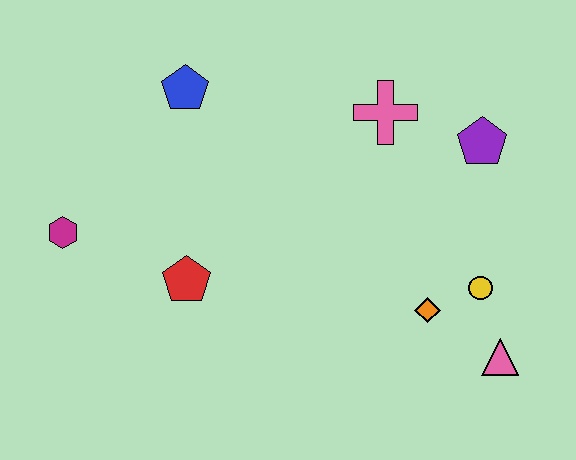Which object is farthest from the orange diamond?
The magenta hexagon is farthest from the orange diamond.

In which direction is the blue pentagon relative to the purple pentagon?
The blue pentagon is to the left of the purple pentagon.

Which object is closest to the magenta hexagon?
The red pentagon is closest to the magenta hexagon.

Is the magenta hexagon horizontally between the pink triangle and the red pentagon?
No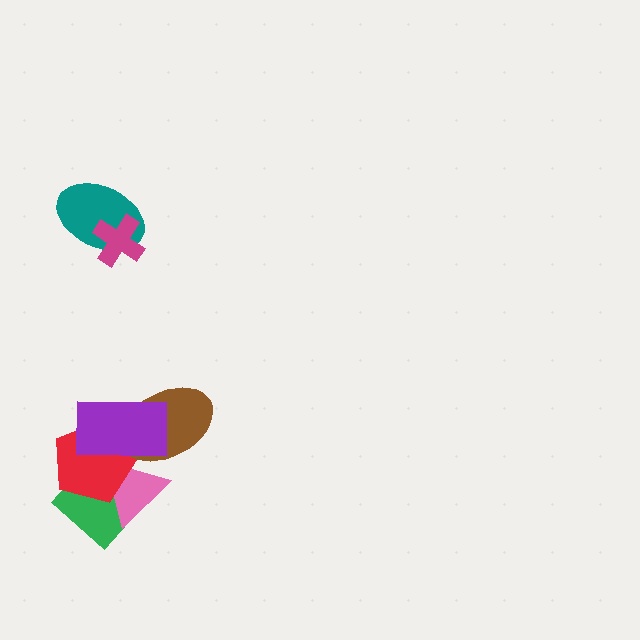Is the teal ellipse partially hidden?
Yes, it is partially covered by another shape.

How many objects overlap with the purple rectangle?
3 objects overlap with the purple rectangle.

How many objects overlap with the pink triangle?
4 objects overlap with the pink triangle.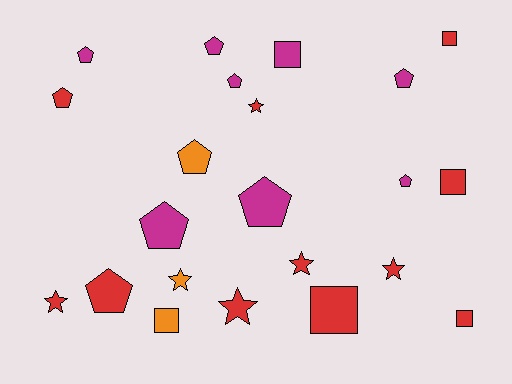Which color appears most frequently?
Red, with 11 objects.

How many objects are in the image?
There are 22 objects.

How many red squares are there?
There are 4 red squares.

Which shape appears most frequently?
Pentagon, with 10 objects.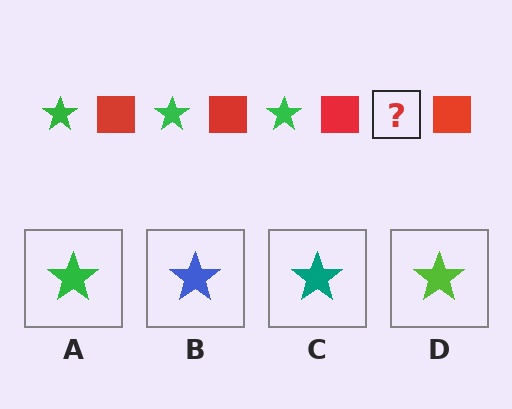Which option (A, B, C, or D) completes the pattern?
A.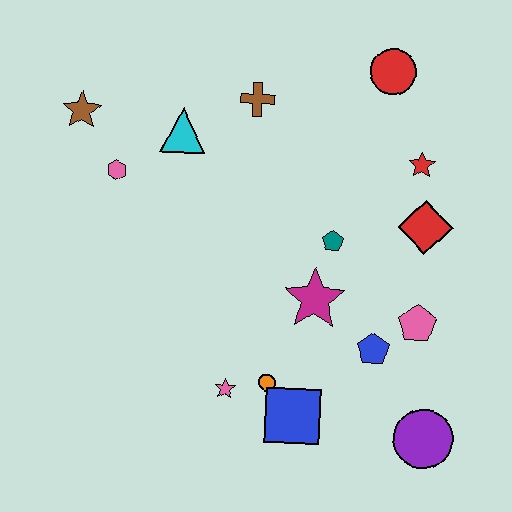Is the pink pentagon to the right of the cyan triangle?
Yes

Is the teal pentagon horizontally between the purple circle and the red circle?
No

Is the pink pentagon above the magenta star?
No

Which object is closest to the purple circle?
The blue pentagon is closest to the purple circle.